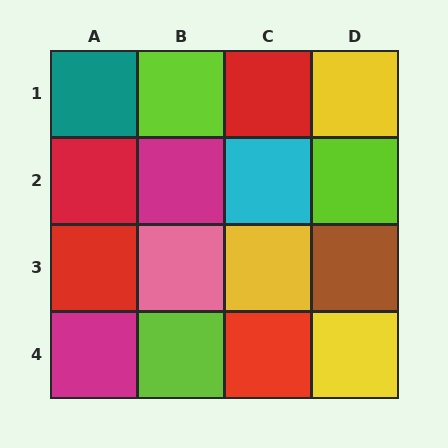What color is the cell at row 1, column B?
Lime.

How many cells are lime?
3 cells are lime.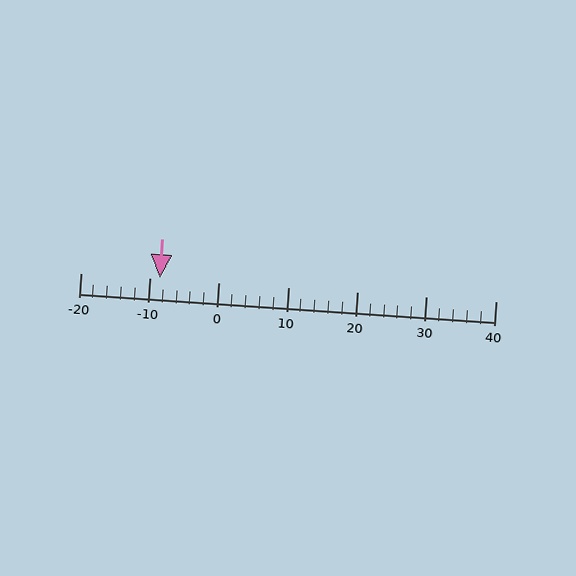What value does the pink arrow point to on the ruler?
The pink arrow points to approximately -9.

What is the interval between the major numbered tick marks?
The major tick marks are spaced 10 units apart.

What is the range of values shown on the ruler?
The ruler shows values from -20 to 40.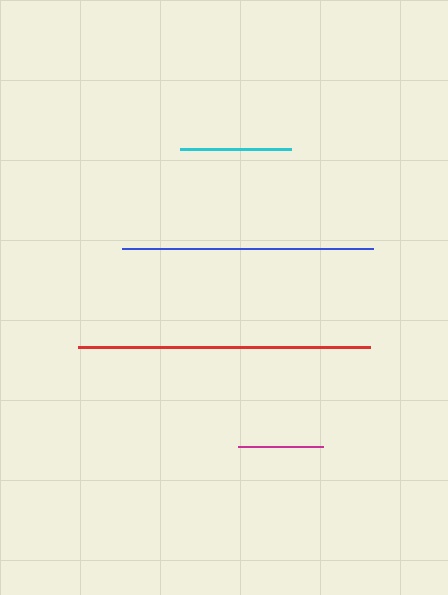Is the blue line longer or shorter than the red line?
The red line is longer than the blue line.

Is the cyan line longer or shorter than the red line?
The red line is longer than the cyan line.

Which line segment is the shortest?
The magenta line is the shortest at approximately 84 pixels.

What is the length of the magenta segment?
The magenta segment is approximately 84 pixels long.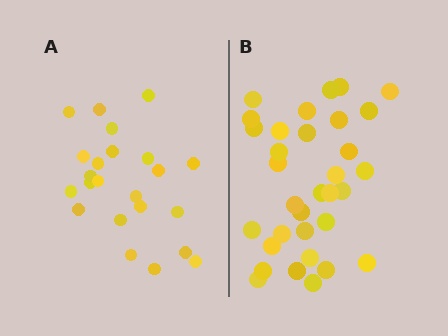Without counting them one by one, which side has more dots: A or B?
Region B (the right region) has more dots.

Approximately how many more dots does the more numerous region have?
Region B has roughly 10 or so more dots than region A.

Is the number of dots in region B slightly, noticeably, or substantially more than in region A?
Region B has noticeably more, but not dramatically so. The ratio is roughly 1.4 to 1.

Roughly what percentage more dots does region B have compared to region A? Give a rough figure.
About 45% more.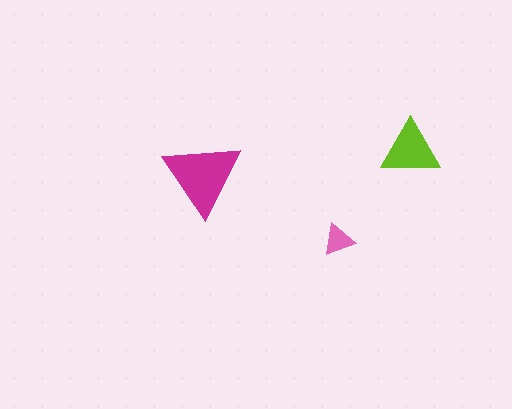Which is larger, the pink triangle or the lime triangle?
The lime one.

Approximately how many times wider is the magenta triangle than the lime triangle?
About 1.5 times wider.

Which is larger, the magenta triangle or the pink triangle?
The magenta one.